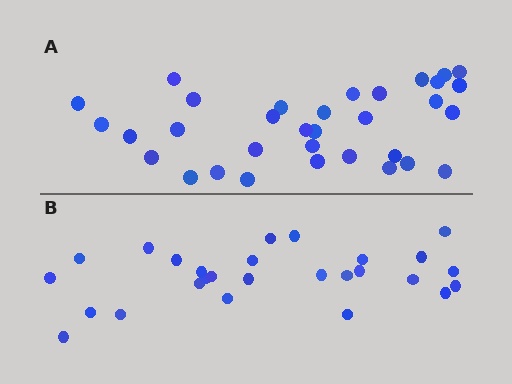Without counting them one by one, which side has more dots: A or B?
Region A (the top region) has more dots.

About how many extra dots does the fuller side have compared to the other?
Region A has about 6 more dots than region B.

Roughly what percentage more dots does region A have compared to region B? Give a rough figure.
About 20% more.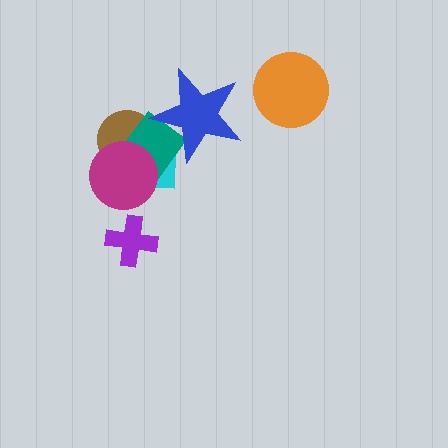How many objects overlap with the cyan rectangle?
3 objects overlap with the cyan rectangle.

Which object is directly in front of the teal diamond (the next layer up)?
The blue star is directly in front of the teal diamond.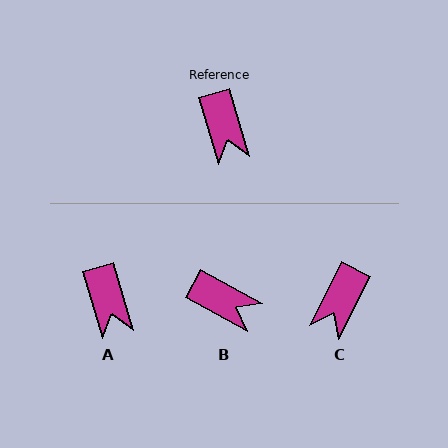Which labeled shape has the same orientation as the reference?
A.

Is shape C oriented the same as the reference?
No, it is off by about 43 degrees.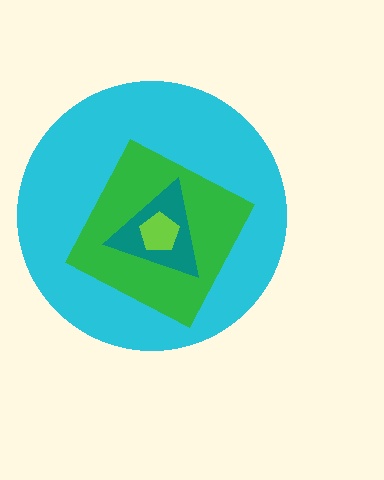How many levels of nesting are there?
4.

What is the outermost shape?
The cyan circle.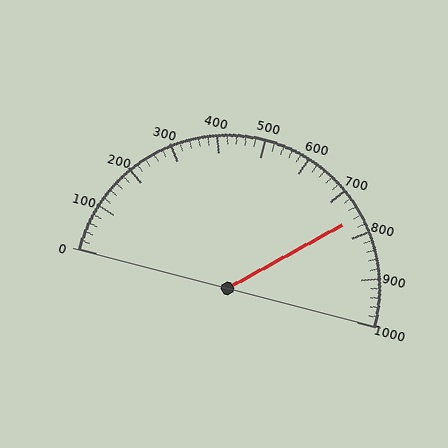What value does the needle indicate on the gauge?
The needle indicates approximately 760.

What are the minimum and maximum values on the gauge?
The gauge ranges from 0 to 1000.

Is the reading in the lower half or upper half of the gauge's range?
The reading is in the upper half of the range (0 to 1000).